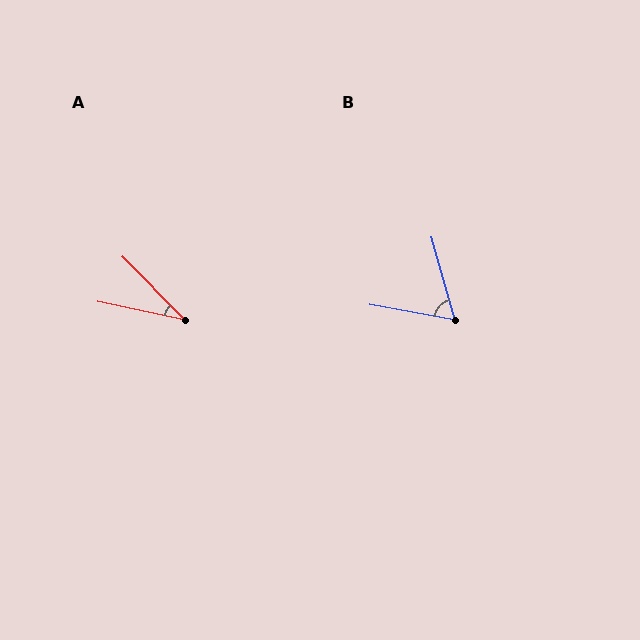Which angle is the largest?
B, at approximately 64 degrees.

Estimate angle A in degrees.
Approximately 33 degrees.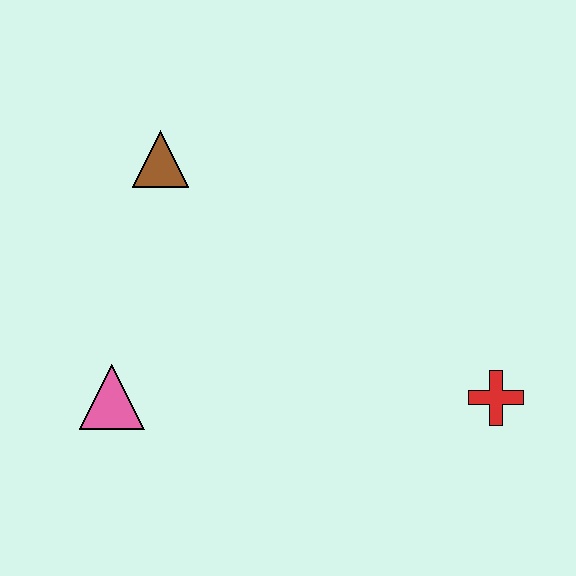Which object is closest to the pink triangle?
The brown triangle is closest to the pink triangle.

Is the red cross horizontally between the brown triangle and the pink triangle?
No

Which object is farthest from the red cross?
The brown triangle is farthest from the red cross.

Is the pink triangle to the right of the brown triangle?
No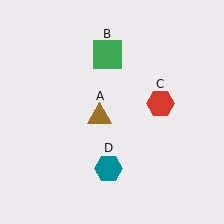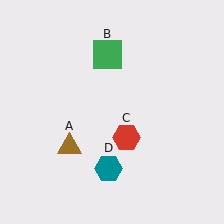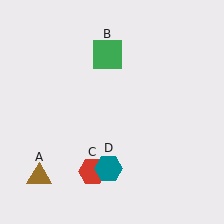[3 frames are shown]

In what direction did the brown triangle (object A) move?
The brown triangle (object A) moved down and to the left.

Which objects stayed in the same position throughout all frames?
Green square (object B) and teal hexagon (object D) remained stationary.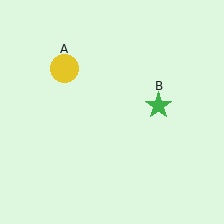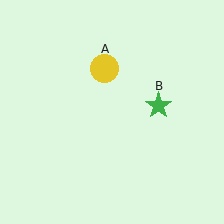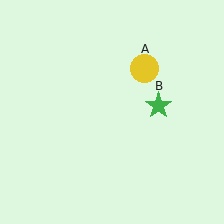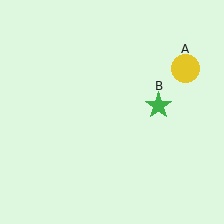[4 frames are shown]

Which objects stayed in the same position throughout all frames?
Green star (object B) remained stationary.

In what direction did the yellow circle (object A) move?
The yellow circle (object A) moved right.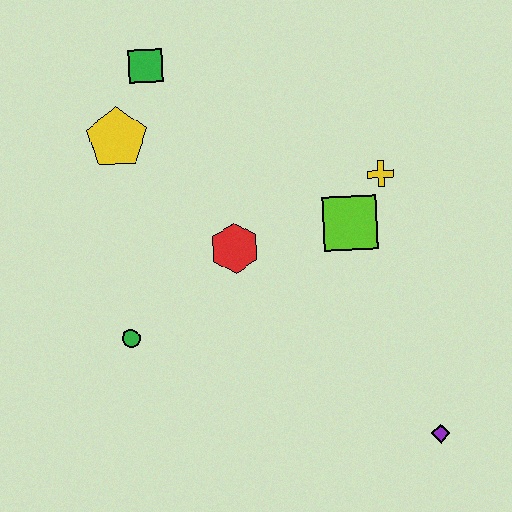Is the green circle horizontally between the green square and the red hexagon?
No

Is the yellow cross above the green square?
No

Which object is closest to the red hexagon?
The lime square is closest to the red hexagon.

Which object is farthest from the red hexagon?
The purple diamond is farthest from the red hexagon.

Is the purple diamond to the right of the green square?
Yes